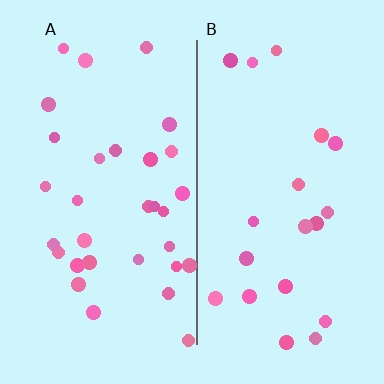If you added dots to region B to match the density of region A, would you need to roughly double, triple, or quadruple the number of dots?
Approximately double.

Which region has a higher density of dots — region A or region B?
A (the left).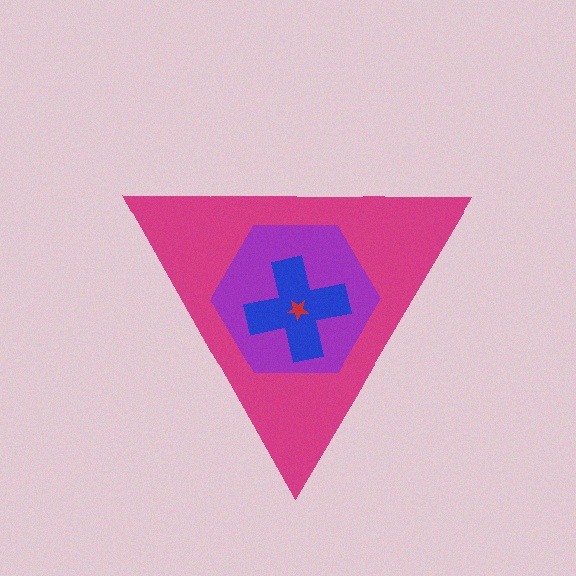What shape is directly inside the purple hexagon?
The blue cross.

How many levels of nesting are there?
4.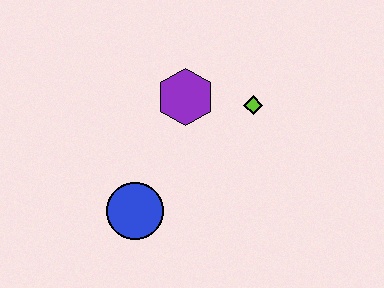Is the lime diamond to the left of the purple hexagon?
No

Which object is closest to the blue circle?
The purple hexagon is closest to the blue circle.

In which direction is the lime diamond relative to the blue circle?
The lime diamond is to the right of the blue circle.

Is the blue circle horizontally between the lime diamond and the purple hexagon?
No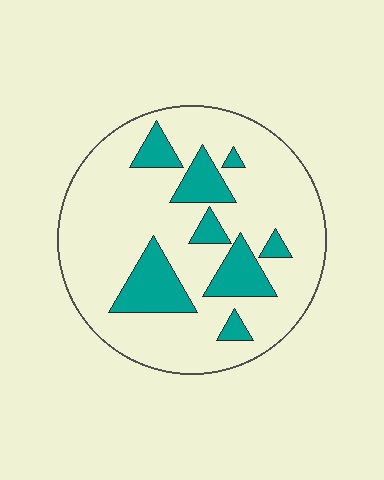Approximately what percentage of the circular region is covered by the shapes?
Approximately 20%.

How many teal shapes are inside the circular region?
8.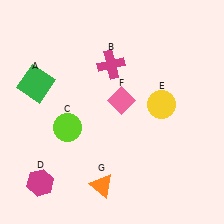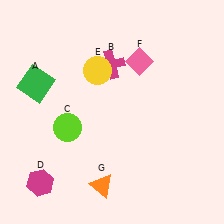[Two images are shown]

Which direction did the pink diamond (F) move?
The pink diamond (F) moved up.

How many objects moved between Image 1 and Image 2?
2 objects moved between the two images.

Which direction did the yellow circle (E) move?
The yellow circle (E) moved left.